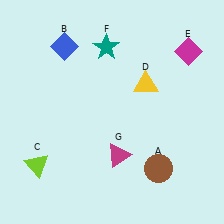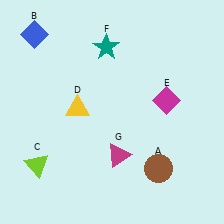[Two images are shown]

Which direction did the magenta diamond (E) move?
The magenta diamond (E) moved down.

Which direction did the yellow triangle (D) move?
The yellow triangle (D) moved left.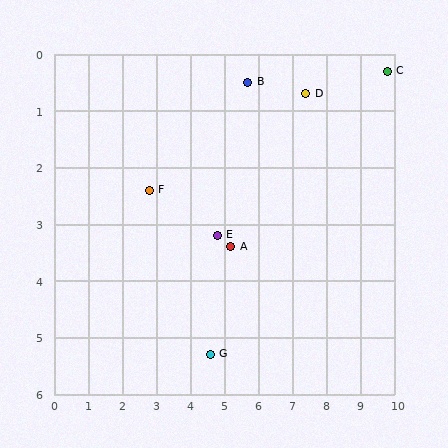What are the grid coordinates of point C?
Point C is at approximately (9.8, 0.3).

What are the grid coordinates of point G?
Point G is at approximately (4.6, 5.3).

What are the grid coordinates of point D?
Point D is at approximately (7.4, 0.7).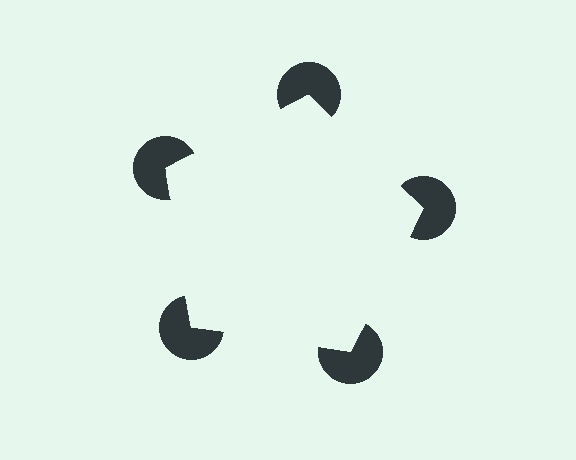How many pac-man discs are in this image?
There are 5 — one at each vertex of the illusory pentagon.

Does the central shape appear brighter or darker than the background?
It typically appears slightly brighter than the background, even though no actual brightness change is drawn.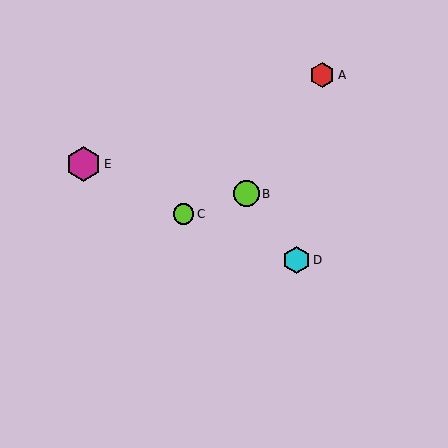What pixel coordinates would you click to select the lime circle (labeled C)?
Click at (184, 214) to select the lime circle C.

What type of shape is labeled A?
Shape A is a red hexagon.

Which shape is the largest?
The magenta hexagon (labeled E) is the largest.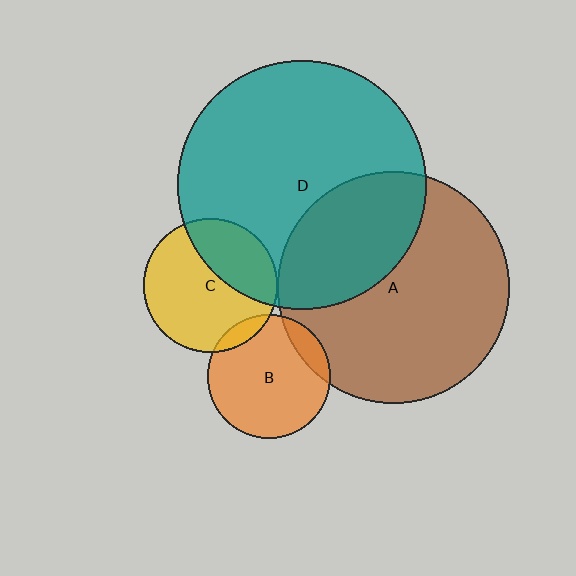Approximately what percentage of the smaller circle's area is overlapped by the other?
Approximately 35%.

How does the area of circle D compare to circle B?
Approximately 4.1 times.